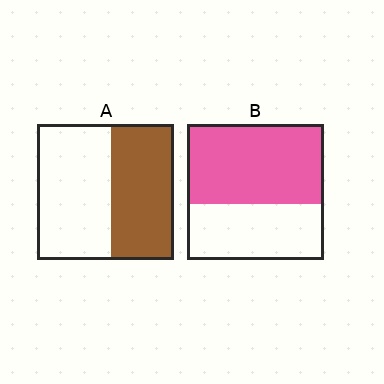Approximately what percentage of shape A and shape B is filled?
A is approximately 45% and B is approximately 60%.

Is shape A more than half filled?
No.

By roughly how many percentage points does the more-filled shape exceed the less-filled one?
By roughly 15 percentage points (B over A).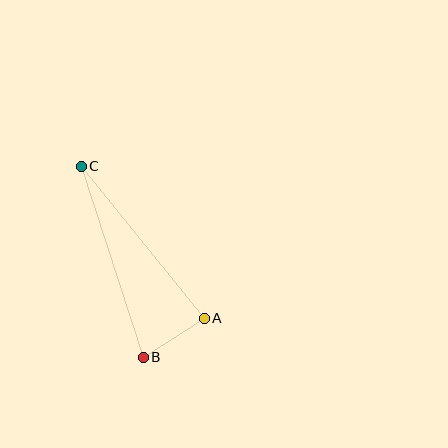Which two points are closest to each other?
Points A and B are closest to each other.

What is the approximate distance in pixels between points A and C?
The distance between A and C is approximately 195 pixels.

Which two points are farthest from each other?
Points B and C are farthest from each other.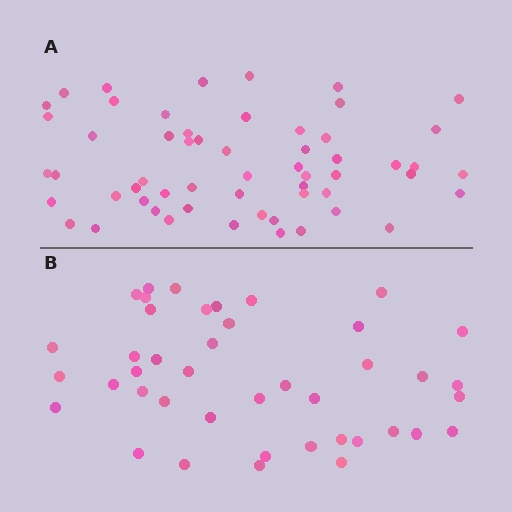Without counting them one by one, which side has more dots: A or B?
Region A (the top region) has more dots.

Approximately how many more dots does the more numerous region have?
Region A has approximately 15 more dots than region B.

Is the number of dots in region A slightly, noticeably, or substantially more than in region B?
Region A has noticeably more, but not dramatically so. The ratio is roughly 1.4 to 1.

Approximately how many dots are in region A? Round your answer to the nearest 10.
About 60 dots. (The exact count is 57, which rounds to 60.)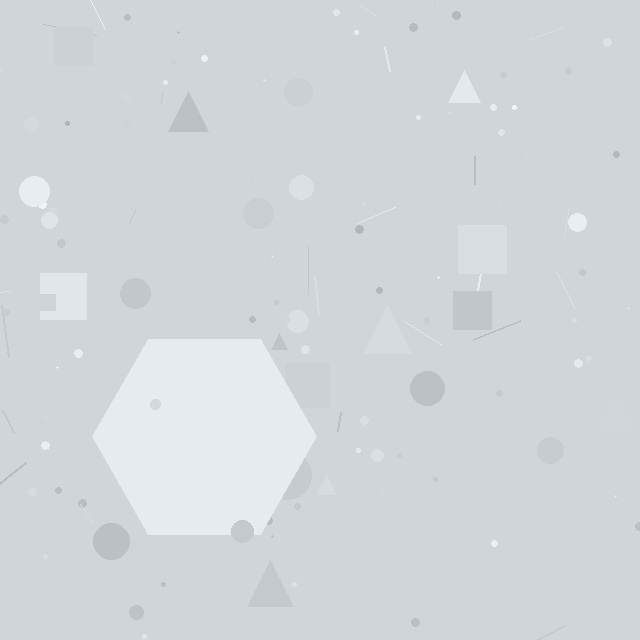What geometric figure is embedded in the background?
A hexagon is embedded in the background.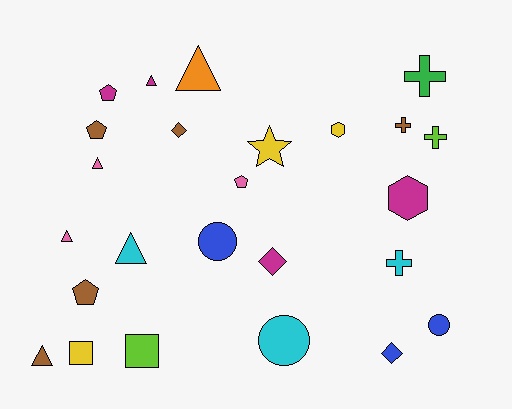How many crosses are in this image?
There are 4 crosses.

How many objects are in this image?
There are 25 objects.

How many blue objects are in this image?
There are 3 blue objects.